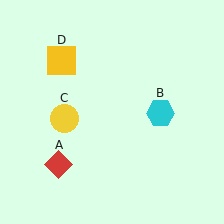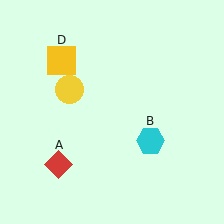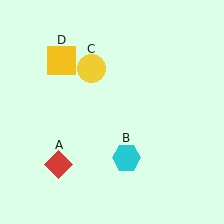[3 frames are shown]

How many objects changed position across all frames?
2 objects changed position: cyan hexagon (object B), yellow circle (object C).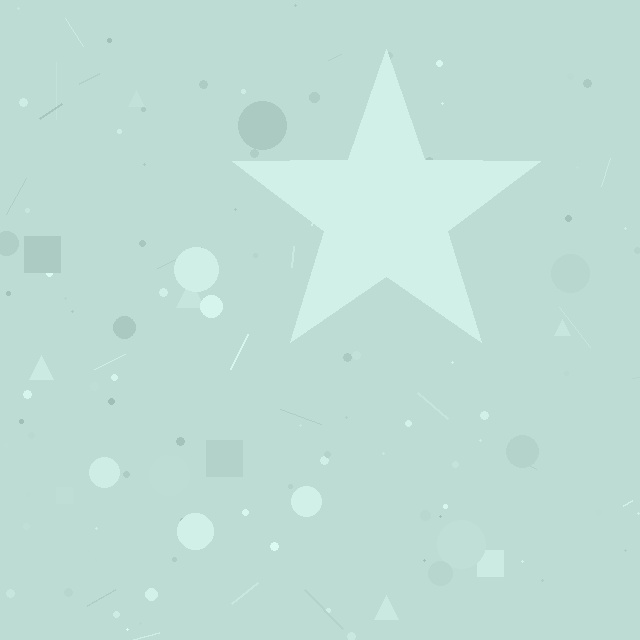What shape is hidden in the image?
A star is hidden in the image.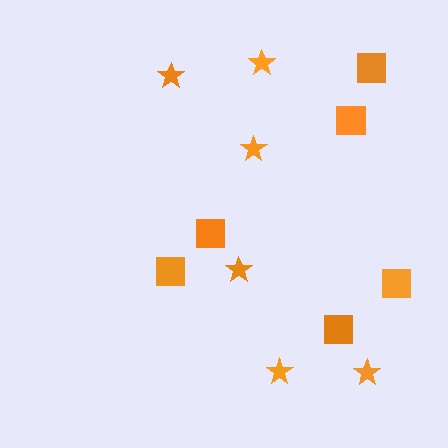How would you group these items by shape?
There are 2 groups: one group of stars (6) and one group of squares (6).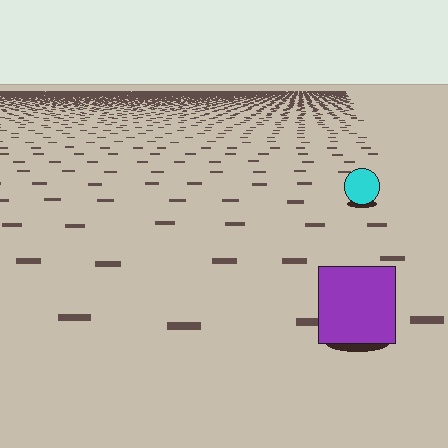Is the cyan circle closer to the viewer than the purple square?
No. The purple square is closer — you can tell from the texture gradient: the ground texture is coarser near it.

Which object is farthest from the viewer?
The cyan circle is farthest from the viewer. It appears smaller and the ground texture around it is denser.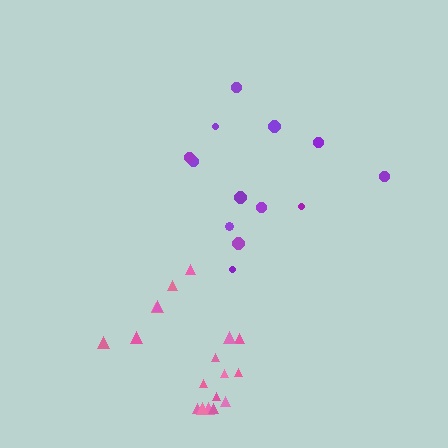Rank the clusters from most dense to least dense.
pink, purple.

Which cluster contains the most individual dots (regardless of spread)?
Pink (19).